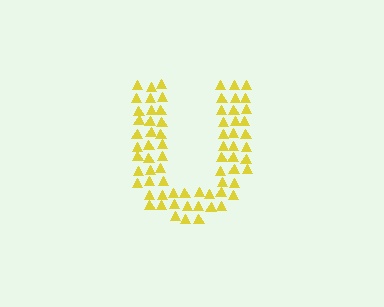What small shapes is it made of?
It is made of small triangles.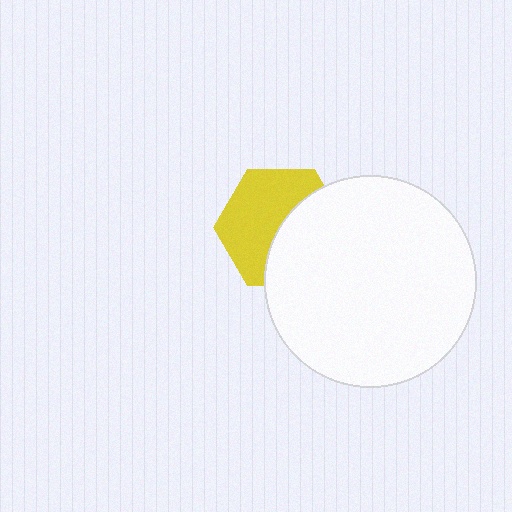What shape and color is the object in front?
The object in front is a white circle.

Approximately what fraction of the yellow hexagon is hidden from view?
Roughly 45% of the yellow hexagon is hidden behind the white circle.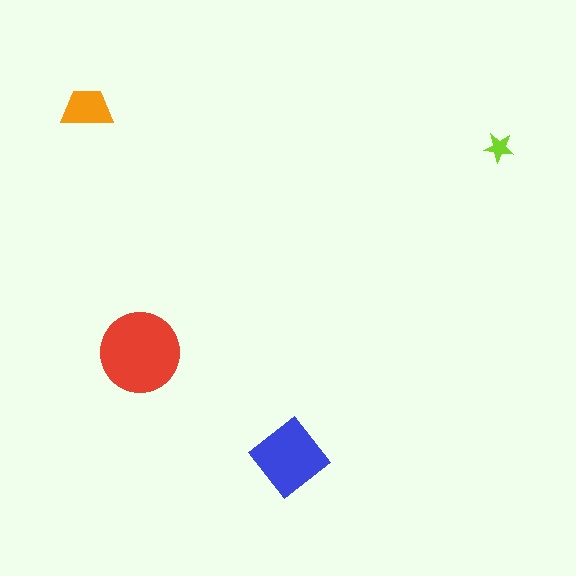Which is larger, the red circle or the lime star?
The red circle.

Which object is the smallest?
The lime star.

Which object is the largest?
The red circle.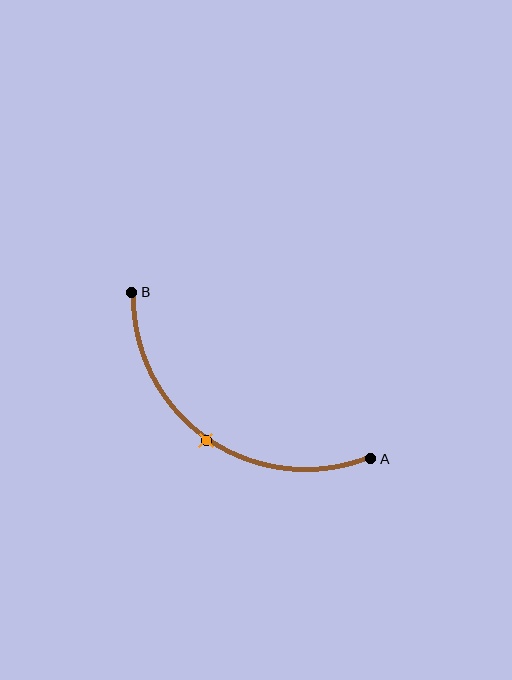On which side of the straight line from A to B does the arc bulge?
The arc bulges below and to the left of the straight line connecting A and B.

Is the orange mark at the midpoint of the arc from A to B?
Yes. The orange mark lies on the arc at equal arc-length from both A and B — it is the arc midpoint.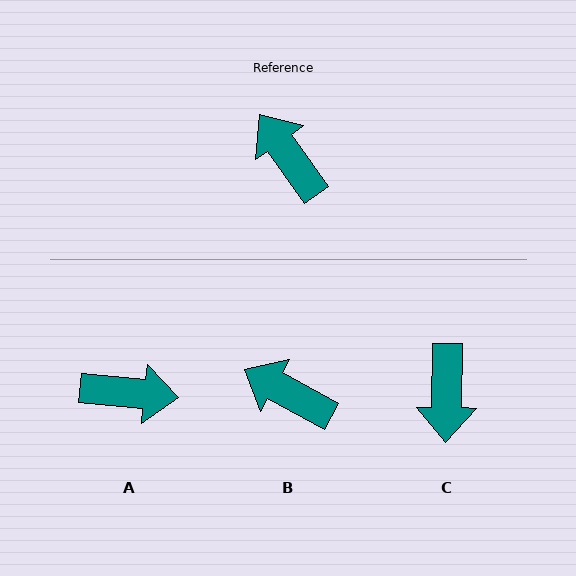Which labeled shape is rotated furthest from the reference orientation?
C, about 144 degrees away.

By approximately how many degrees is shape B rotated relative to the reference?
Approximately 26 degrees counter-clockwise.